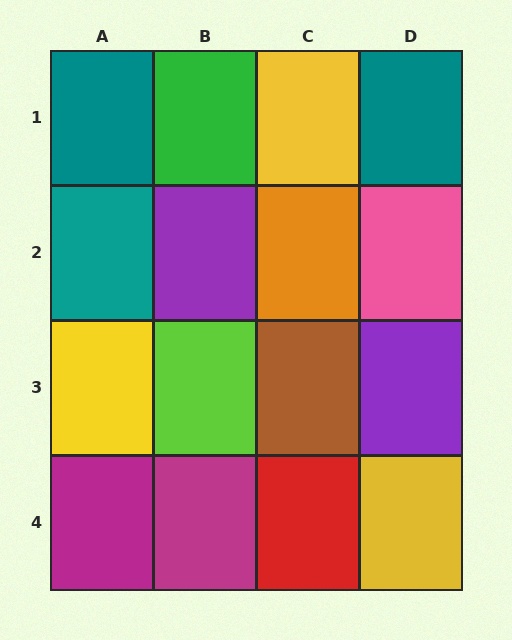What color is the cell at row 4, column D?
Yellow.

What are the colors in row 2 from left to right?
Teal, purple, orange, pink.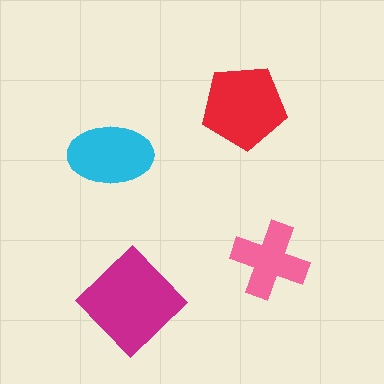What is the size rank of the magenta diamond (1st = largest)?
1st.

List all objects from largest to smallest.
The magenta diamond, the red pentagon, the cyan ellipse, the pink cross.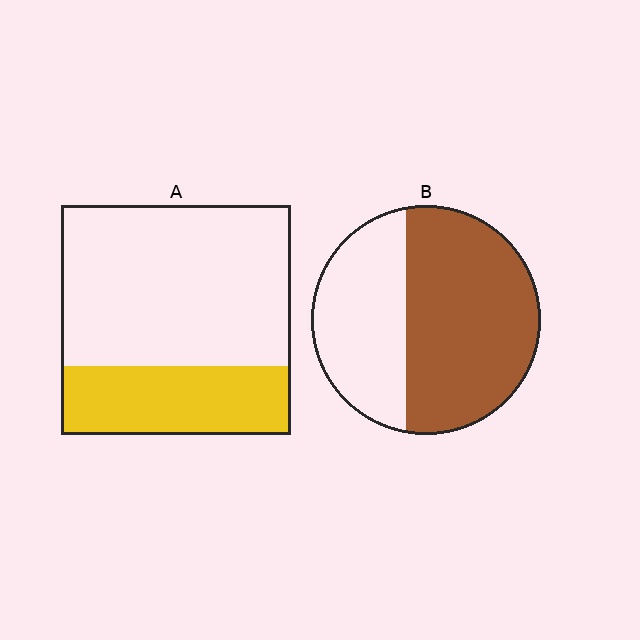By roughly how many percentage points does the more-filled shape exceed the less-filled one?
By roughly 30 percentage points (B over A).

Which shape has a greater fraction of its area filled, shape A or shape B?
Shape B.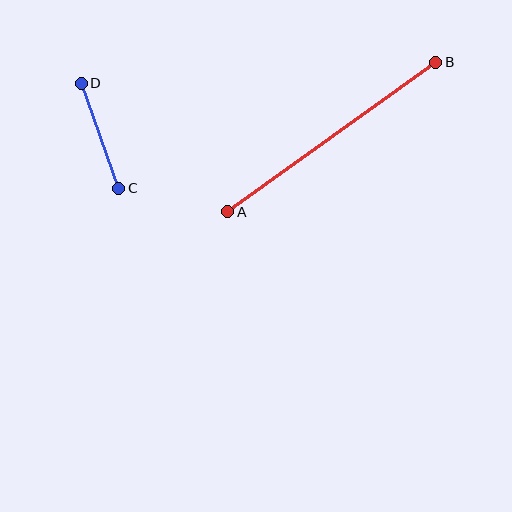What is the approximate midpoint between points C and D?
The midpoint is at approximately (100, 136) pixels.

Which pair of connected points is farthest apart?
Points A and B are farthest apart.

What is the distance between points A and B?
The distance is approximately 256 pixels.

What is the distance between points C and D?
The distance is approximately 112 pixels.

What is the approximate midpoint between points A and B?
The midpoint is at approximately (332, 137) pixels.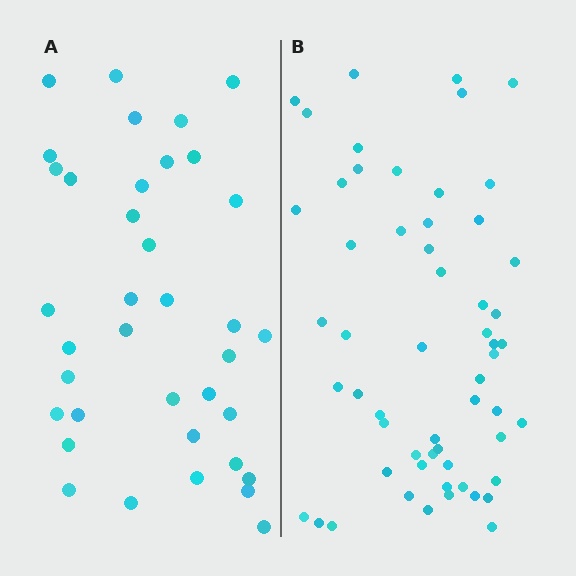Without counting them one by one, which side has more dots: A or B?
Region B (the right region) has more dots.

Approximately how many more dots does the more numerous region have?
Region B has approximately 20 more dots than region A.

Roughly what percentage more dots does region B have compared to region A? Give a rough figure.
About 55% more.